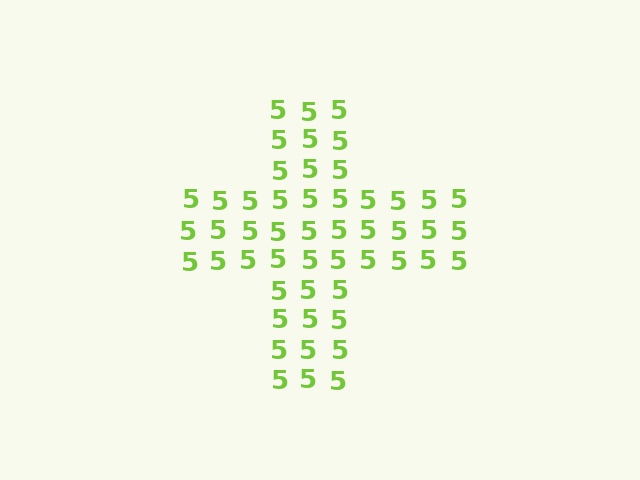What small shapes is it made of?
It is made of small digit 5's.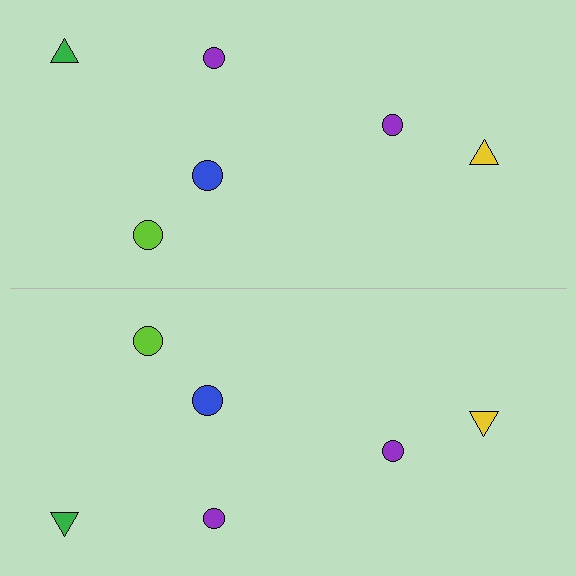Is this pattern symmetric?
Yes, this pattern has bilateral (reflection) symmetry.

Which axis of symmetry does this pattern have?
The pattern has a horizontal axis of symmetry running through the center of the image.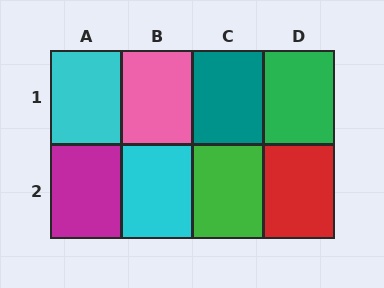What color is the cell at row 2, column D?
Red.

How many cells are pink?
1 cell is pink.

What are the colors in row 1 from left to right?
Cyan, pink, teal, green.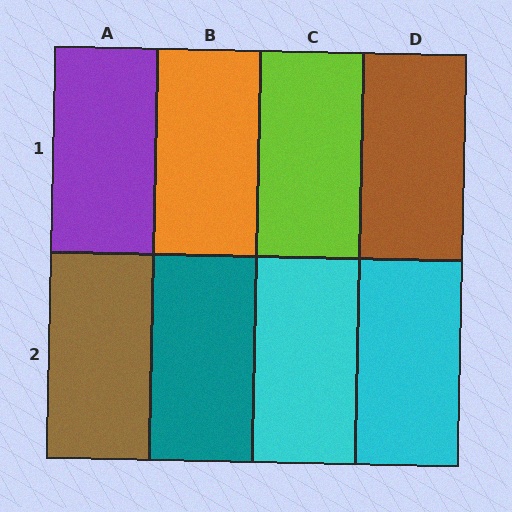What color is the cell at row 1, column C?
Lime.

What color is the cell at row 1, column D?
Brown.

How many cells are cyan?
2 cells are cyan.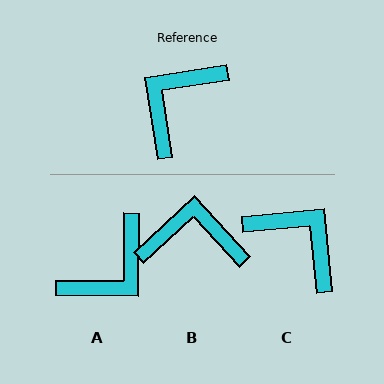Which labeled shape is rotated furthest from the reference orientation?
A, about 171 degrees away.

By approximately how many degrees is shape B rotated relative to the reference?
Approximately 56 degrees clockwise.